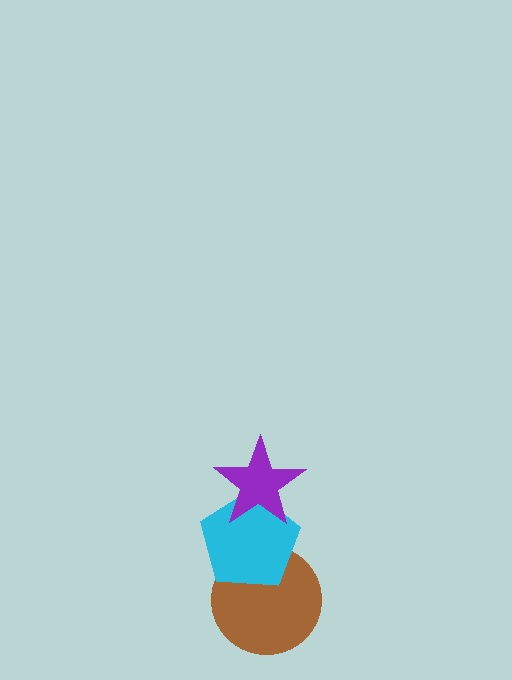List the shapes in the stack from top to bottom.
From top to bottom: the purple star, the cyan pentagon, the brown circle.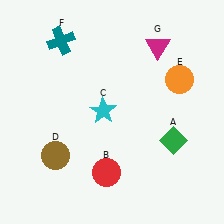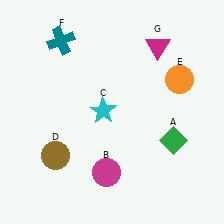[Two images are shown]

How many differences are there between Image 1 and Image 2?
There is 1 difference between the two images.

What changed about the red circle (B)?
In Image 1, B is red. In Image 2, it changed to magenta.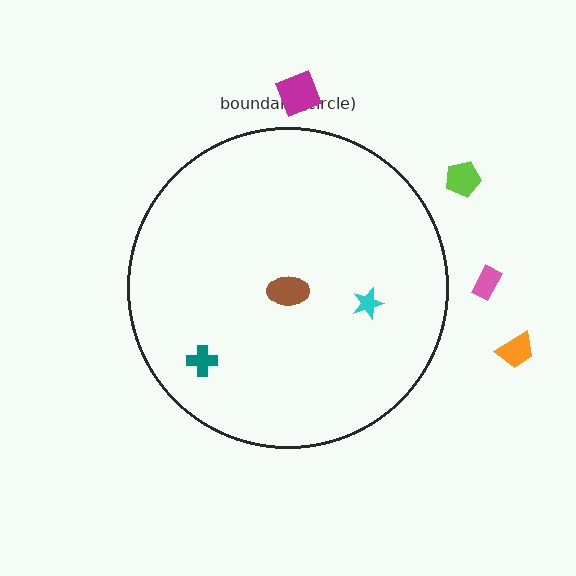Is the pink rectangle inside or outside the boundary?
Outside.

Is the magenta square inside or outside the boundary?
Outside.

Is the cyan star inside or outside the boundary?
Inside.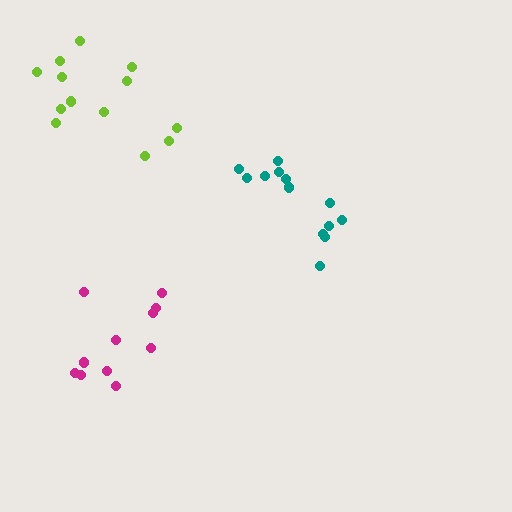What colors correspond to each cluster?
The clusters are colored: magenta, teal, lime.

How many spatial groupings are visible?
There are 3 spatial groupings.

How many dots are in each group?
Group 1: 11 dots, Group 2: 13 dots, Group 3: 13 dots (37 total).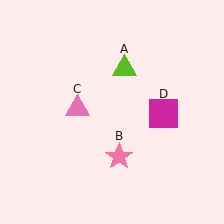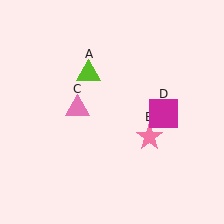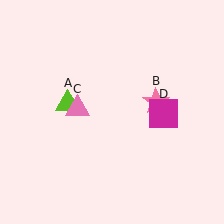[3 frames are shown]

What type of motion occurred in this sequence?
The lime triangle (object A), pink star (object B) rotated counterclockwise around the center of the scene.